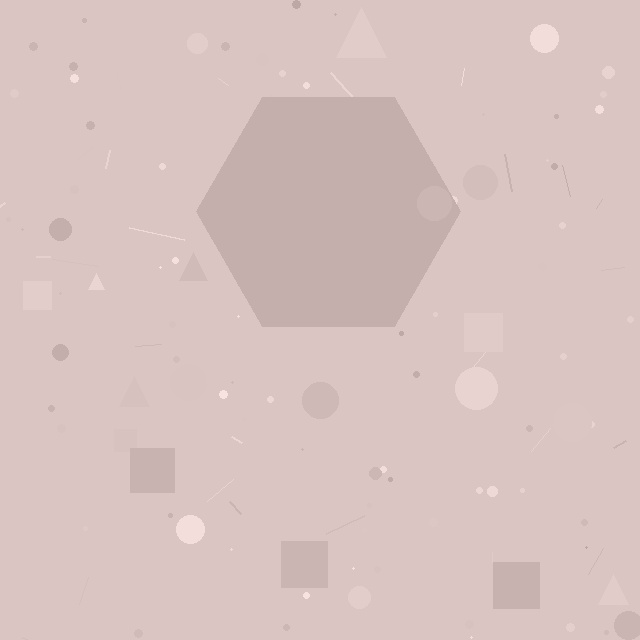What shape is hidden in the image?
A hexagon is hidden in the image.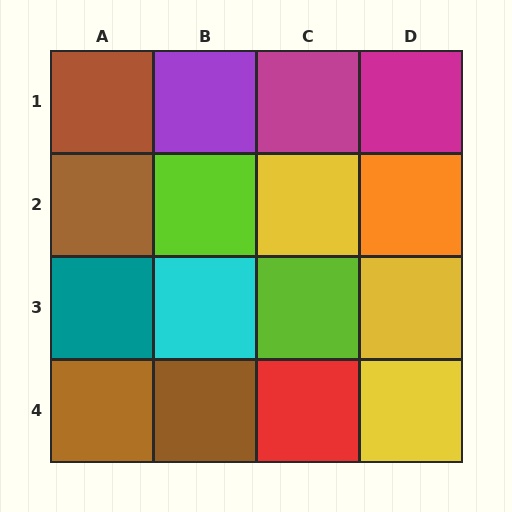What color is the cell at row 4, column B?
Brown.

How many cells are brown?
4 cells are brown.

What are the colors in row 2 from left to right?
Brown, lime, yellow, orange.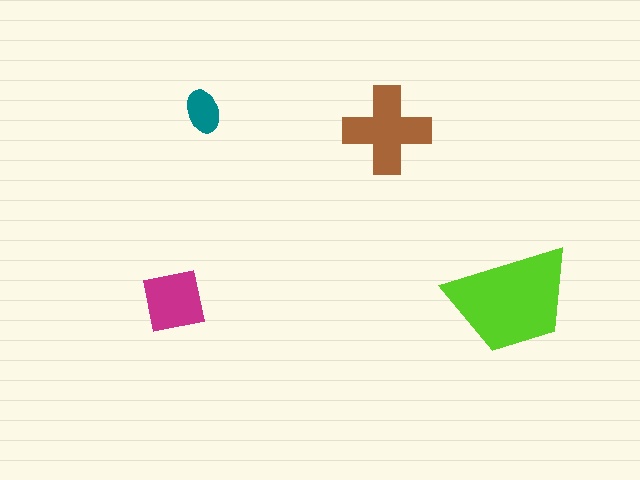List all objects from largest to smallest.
The lime trapezoid, the brown cross, the magenta square, the teal ellipse.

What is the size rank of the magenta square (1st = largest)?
3rd.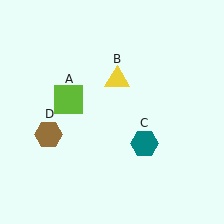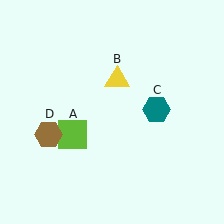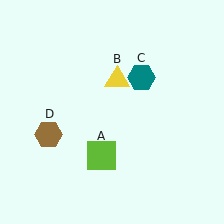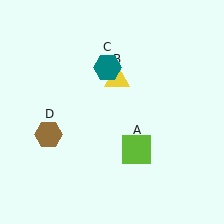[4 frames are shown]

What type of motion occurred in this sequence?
The lime square (object A), teal hexagon (object C) rotated counterclockwise around the center of the scene.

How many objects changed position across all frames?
2 objects changed position: lime square (object A), teal hexagon (object C).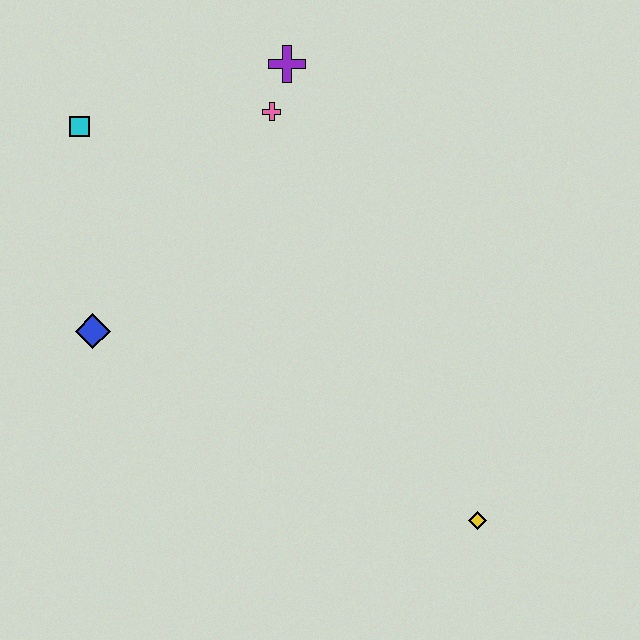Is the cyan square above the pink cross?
No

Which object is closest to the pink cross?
The purple cross is closest to the pink cross.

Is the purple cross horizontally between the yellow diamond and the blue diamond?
Yes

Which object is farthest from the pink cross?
The yellow diamond is farthest from the pink cross.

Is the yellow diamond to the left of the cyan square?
No